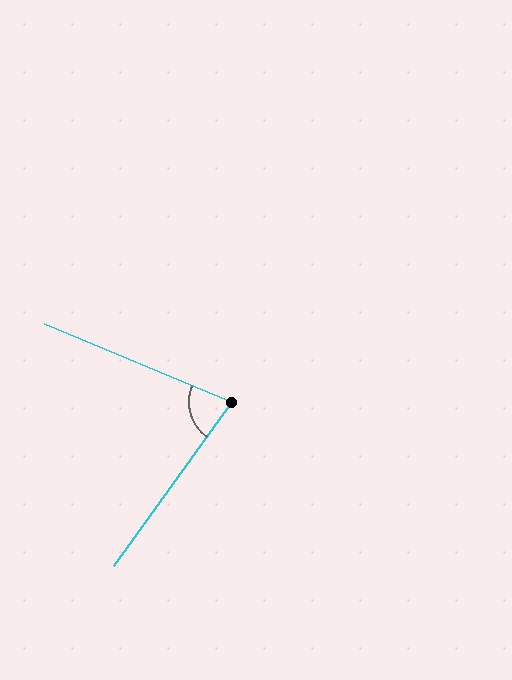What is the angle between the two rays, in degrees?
Approximately 77 degrees.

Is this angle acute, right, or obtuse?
It is acute.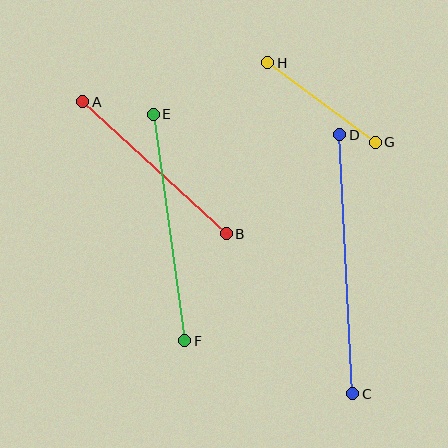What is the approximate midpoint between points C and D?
The midpoint is at approximately (346, 264) pixels.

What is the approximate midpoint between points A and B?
The midpoint is at approximately (155, 168) pixels.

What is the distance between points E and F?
The distance is approximately 228 pixels.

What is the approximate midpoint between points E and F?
The midpoint is at approximately (169, 227) pixels.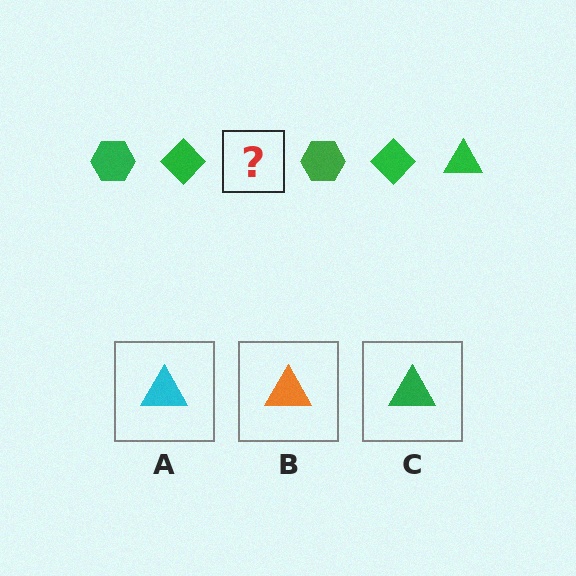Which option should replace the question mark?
Option C.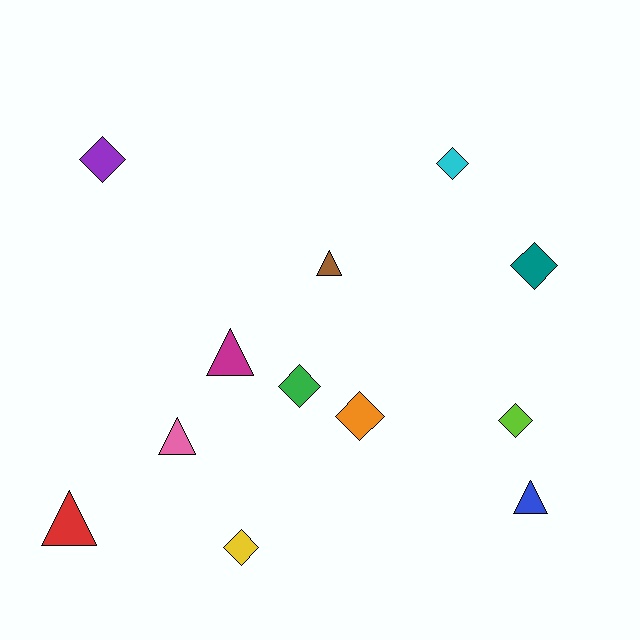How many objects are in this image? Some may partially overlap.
There are 12 objects.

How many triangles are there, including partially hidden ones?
There are 5 triangles.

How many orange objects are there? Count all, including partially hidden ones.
There is 1 orange object.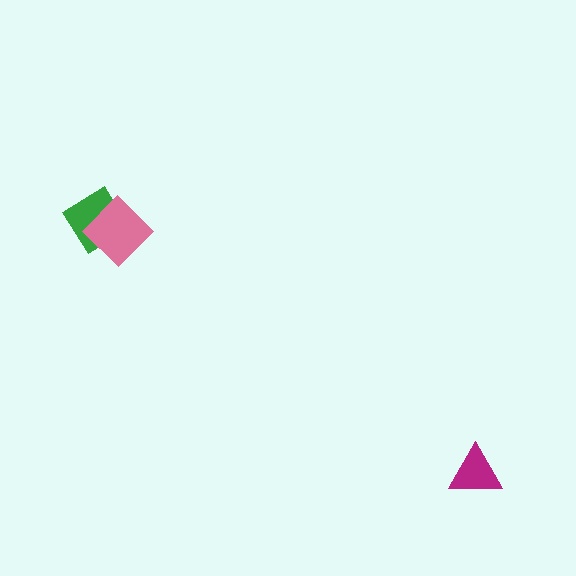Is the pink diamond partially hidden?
No, no other shape covers it.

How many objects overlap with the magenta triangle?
0 objects overlap with the magenta triangle.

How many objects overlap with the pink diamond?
1 object overlaps with the pink diamond.